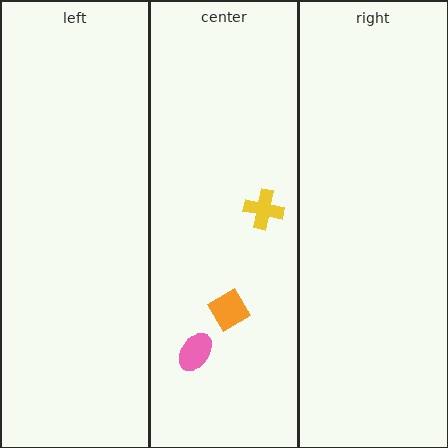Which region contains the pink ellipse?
The center region.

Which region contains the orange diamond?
The center region.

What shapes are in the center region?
The orange diamond, the pink ellipse, the yellow cross.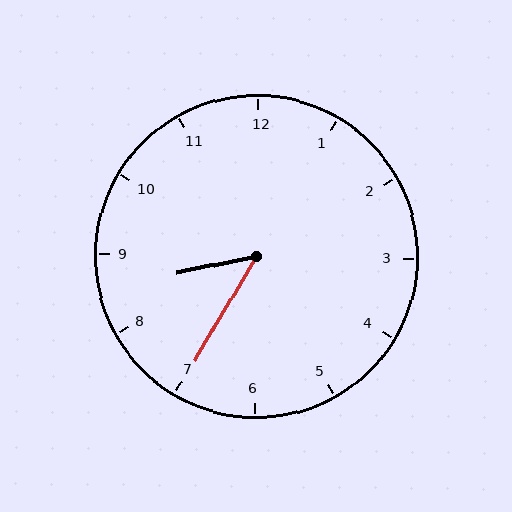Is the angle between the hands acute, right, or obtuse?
It is acute.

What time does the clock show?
8:35.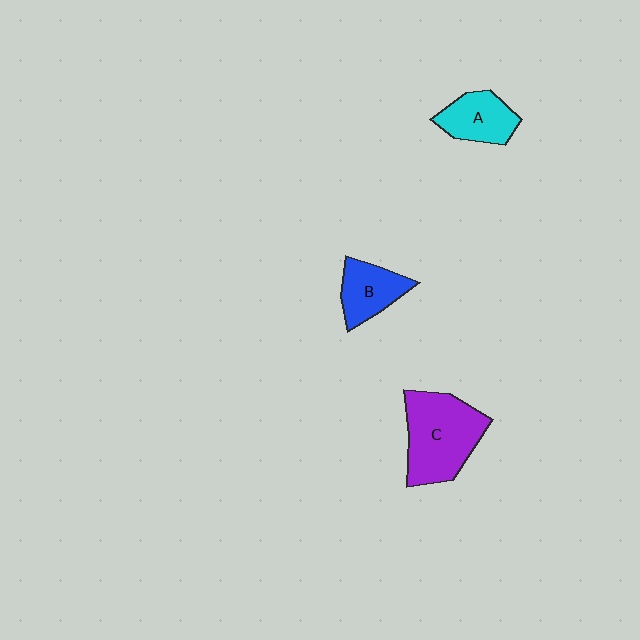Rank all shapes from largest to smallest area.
From largest to smallest: C (purple), A (cyan), B (blue).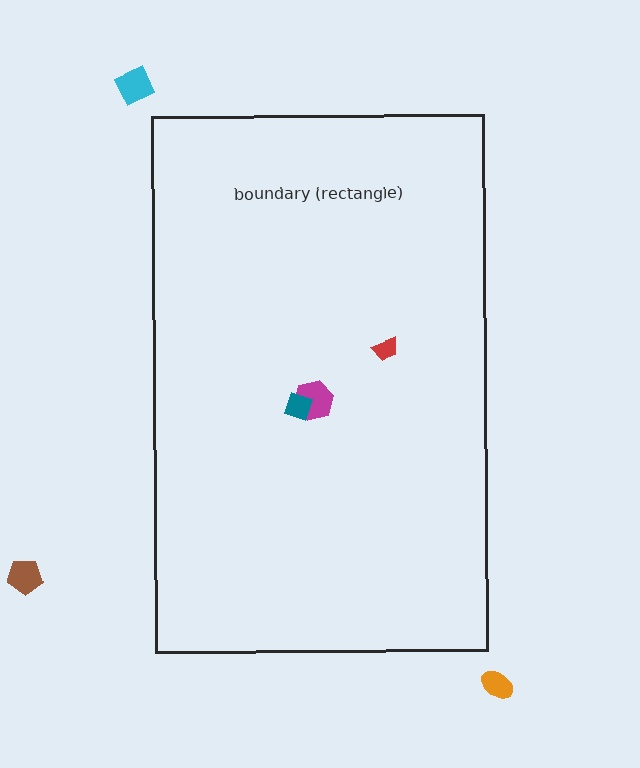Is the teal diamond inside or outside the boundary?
Inside.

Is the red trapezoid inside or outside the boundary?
Inside.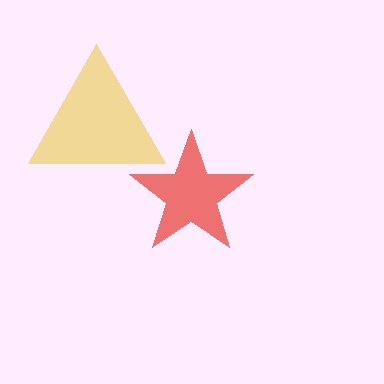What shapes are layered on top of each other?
The layered shapes are: a yellow triangle, a red star.